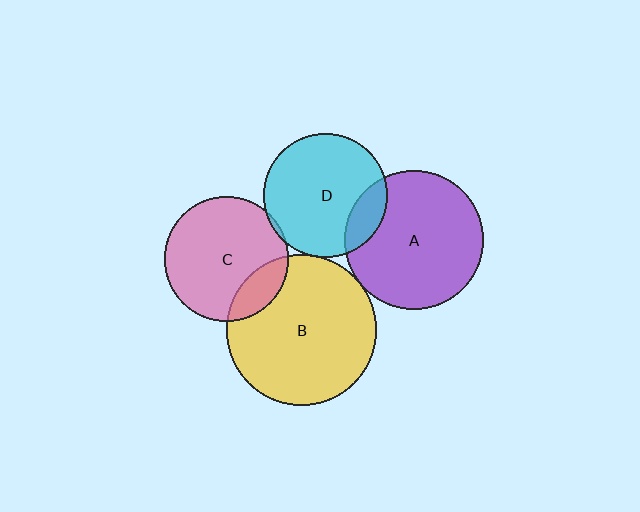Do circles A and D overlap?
Yes.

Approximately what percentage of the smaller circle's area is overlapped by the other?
Approximately 15%.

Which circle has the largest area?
Circle B (yellow).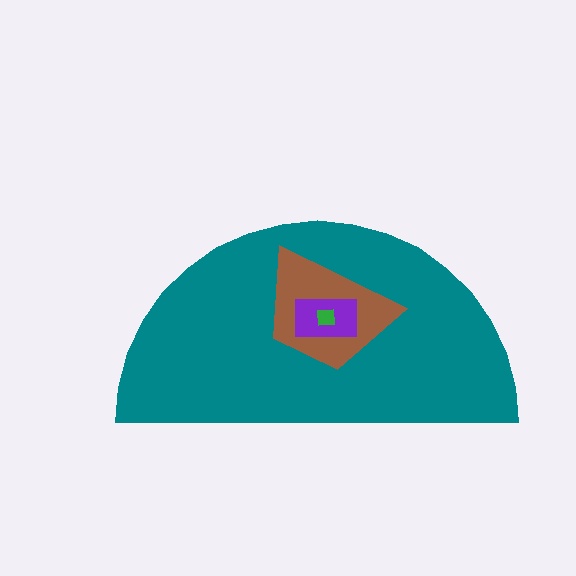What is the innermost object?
The green square.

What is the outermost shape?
The teal semicircle.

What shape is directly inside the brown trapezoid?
The purple rectangle.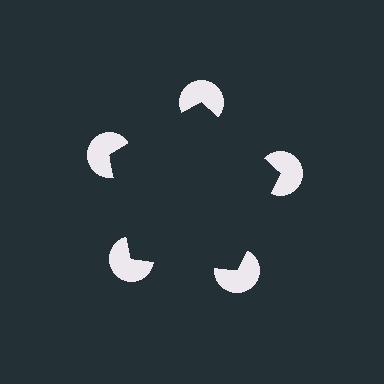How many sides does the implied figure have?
5 sides.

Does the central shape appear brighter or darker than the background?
It typically appears slightly darker than the background, even though no actual brightness change is drawn.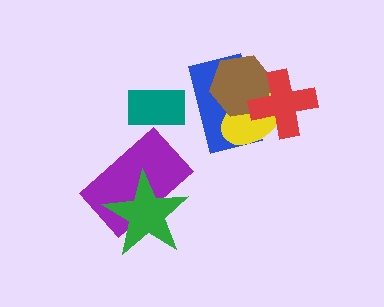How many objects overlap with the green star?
1 object overlaps with the green star.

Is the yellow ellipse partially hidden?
Yes, it is partially covered by another shape.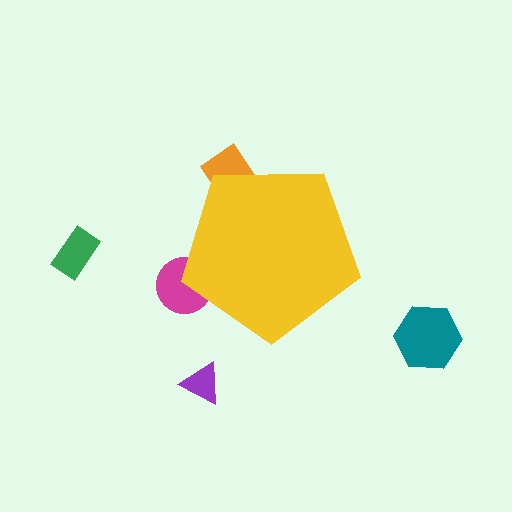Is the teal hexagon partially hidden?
No, the teal hexagon is fully visible.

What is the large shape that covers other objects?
A yellow pentagon.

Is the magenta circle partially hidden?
Yes, the magenta circle is partially hidden behind the yellow pentagon.